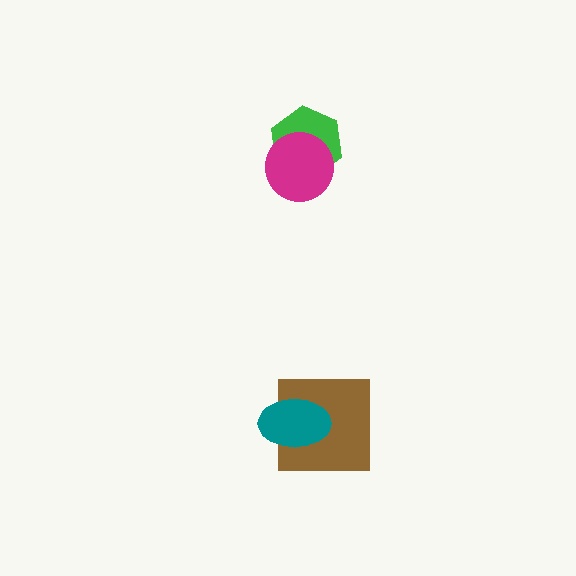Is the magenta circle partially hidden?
No, no other shape covers it.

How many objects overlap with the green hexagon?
1 object overlaps with the green hexagon.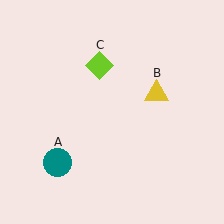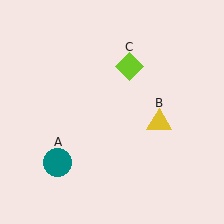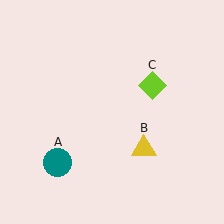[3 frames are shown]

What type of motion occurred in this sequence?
The yellow triangle (object B), lime diamond (object C) rotated clockwise around the center of the scene.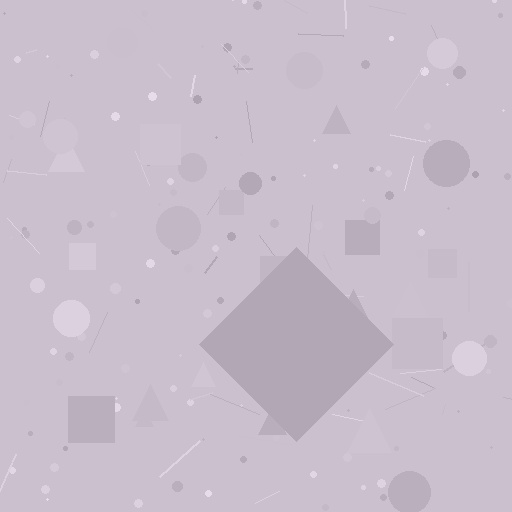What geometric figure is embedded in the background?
A diamond is embedded in the background.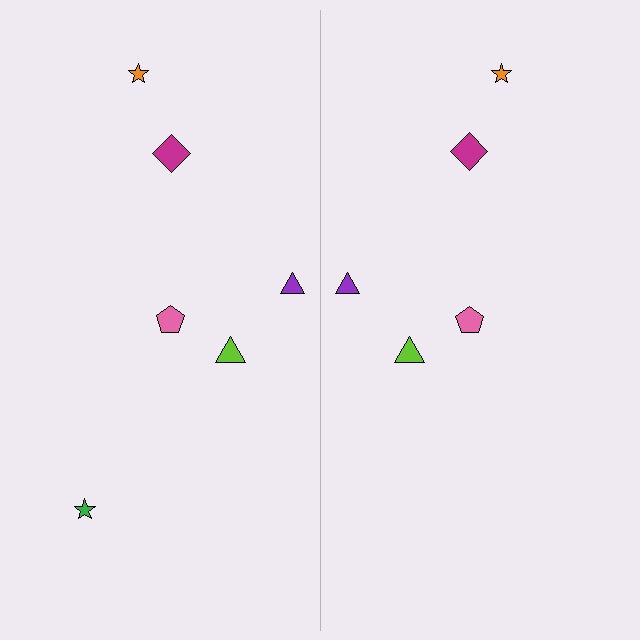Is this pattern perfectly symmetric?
No, the pattern is not perfectly symmetric. A green star is missing from the right side.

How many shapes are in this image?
There are 11 shapes in this image.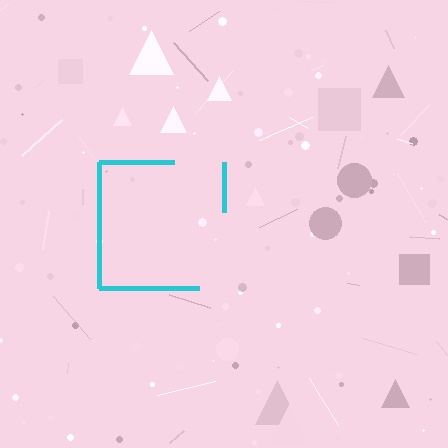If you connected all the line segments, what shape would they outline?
They would outline a square.